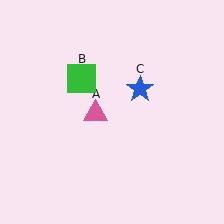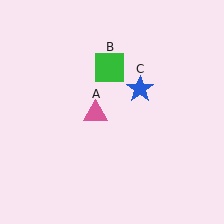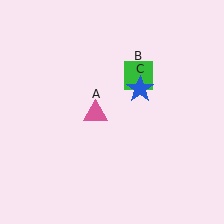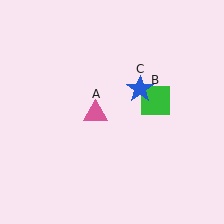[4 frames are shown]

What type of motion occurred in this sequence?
The green square (object B) rotated clockwise around the center of the scene.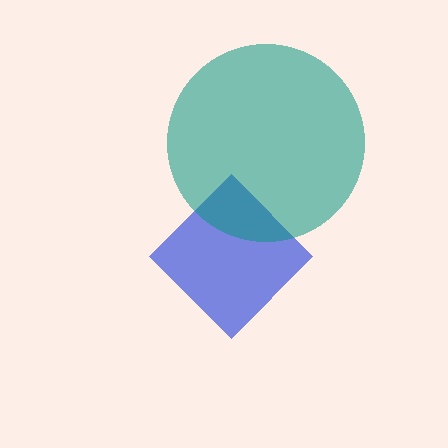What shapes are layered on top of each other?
The layered shapes are: a blue diamond, a teal circle.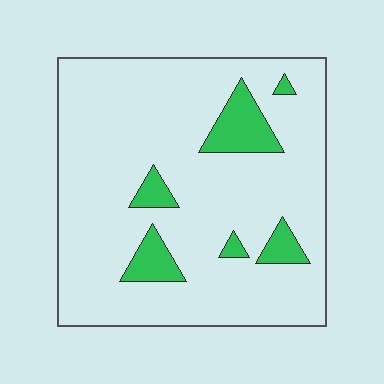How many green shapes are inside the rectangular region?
6.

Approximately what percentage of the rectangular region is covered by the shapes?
Approximately 10%.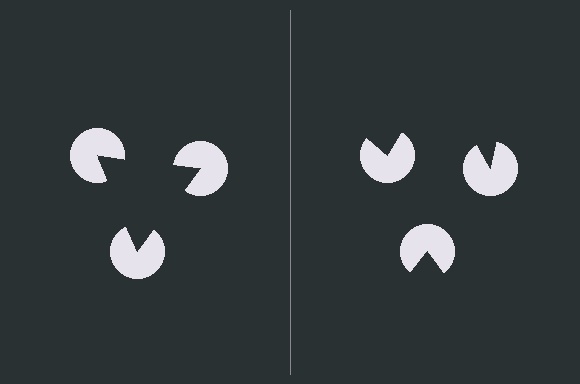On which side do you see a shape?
An illusory triangle appears on the left side. On the right side the wedge cuts are rotated, so no coherent shape forms.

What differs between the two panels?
The pac-man discs are positioned identically on both sides; only the wedge orientations differ. On the left they align to a triangle; on the right they are misaligned.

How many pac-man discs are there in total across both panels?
6 — 3 on each side.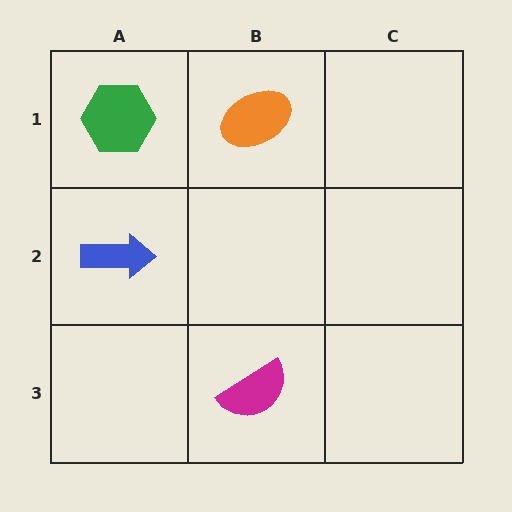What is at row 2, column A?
A blue arrow.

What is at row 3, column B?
A magenta semicircle.